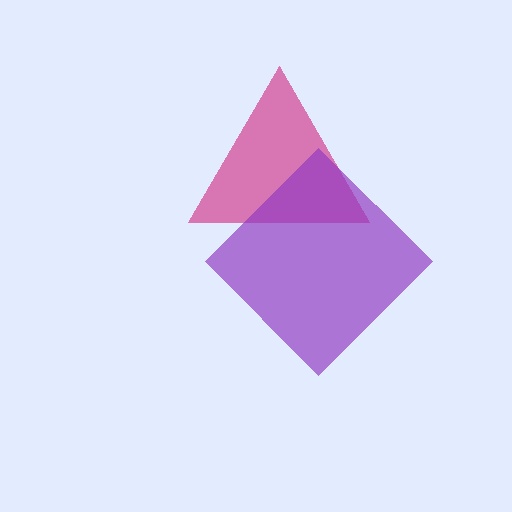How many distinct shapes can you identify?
There are 2 distinct shapes: a magenta triangle, a purple diamond.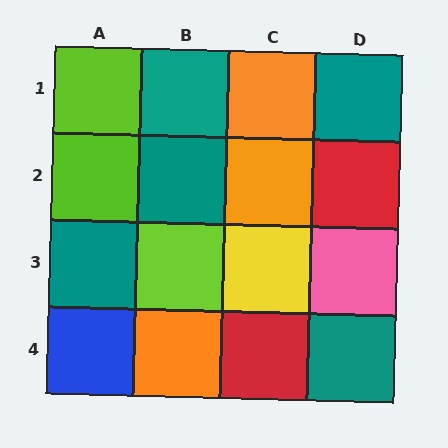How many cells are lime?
3 cells are lime.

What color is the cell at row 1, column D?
Teal.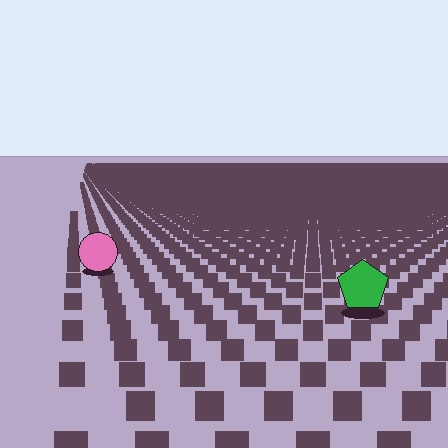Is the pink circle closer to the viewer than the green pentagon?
No. The green pentagon is closer — you can tell from the texture gradient: the ground texture is coarser near it.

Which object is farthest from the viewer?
The pink circle is farthest from the viewer. It appears smaller and the ground texture around it is denser.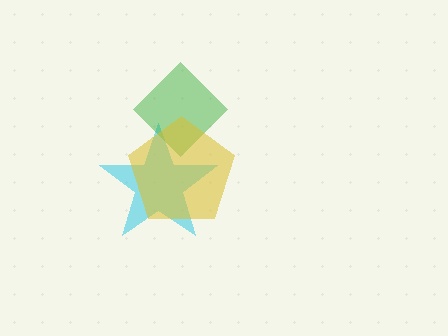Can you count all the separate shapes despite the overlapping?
Yes, there are 3 separate shapes.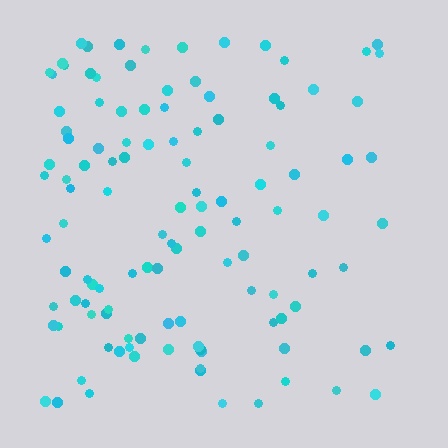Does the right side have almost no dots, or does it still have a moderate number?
Still a moderate number, just noticeably fewer than the left.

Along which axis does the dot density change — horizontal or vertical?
Horizontal.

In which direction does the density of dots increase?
From right to left, with the left side densest.